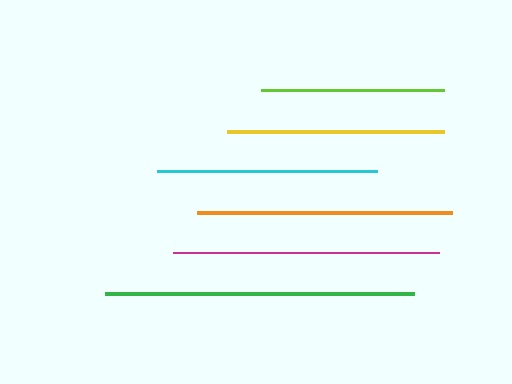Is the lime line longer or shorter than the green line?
The green line is longer than the lime line.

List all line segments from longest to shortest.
From longest to shortest: green, magenta, orange, cyan, yellow, lime.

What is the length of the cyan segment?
The cyan segment is approximately 220 pixels long.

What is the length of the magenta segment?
The magenta segment is approximately 265 pixels long.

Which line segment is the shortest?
The lime line is the shortest at approximately 183 pixels.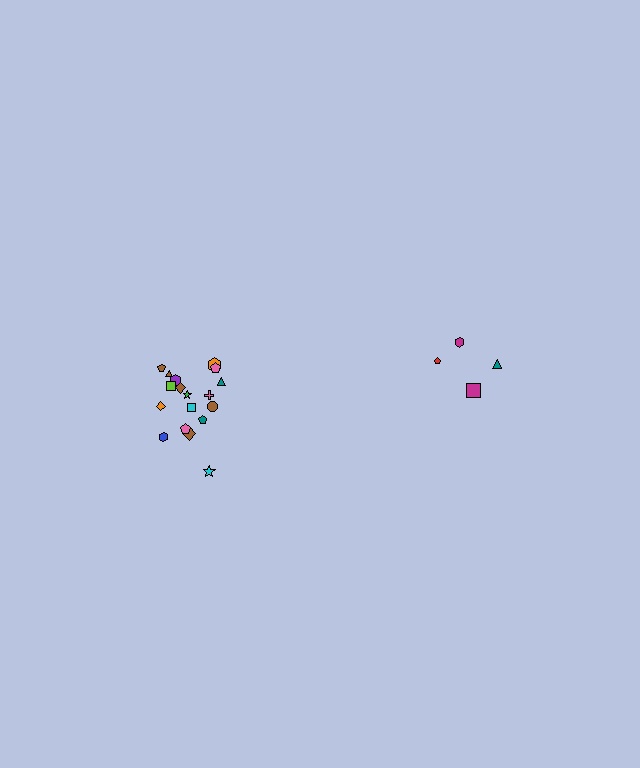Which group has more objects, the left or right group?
The left group.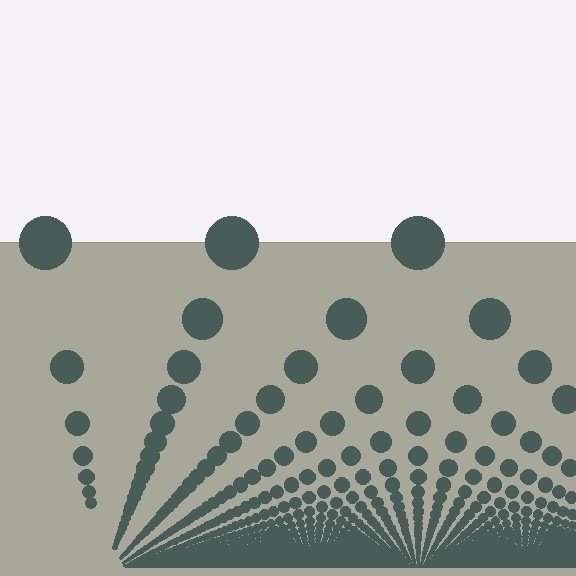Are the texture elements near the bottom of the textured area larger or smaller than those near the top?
Smaller. The gradient is inverted — elements near the bottom are smaller and denser.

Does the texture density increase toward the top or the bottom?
Density increases toward the bottom.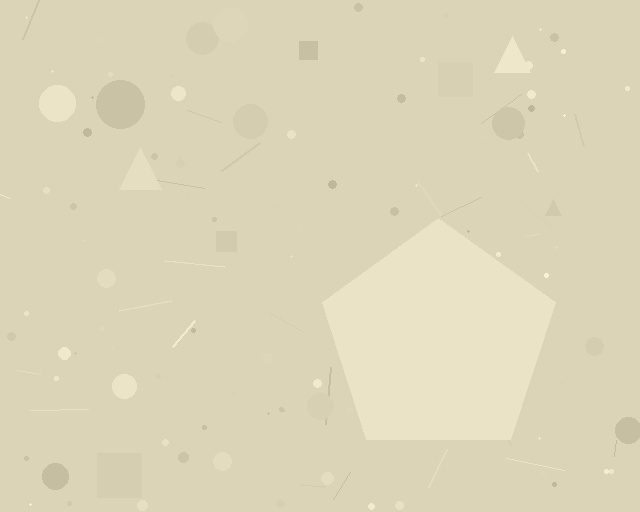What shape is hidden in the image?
A pentagon is hidden in the image.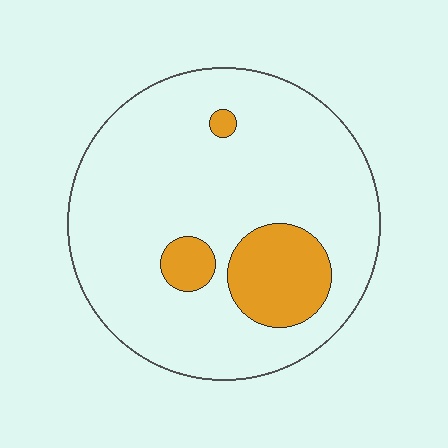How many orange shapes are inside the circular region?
3.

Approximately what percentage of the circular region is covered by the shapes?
Approximately 15%.